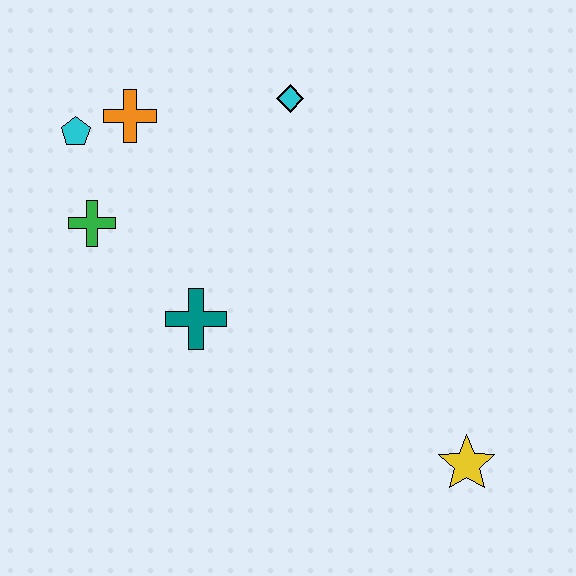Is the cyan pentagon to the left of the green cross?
Yes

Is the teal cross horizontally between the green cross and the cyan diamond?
Yes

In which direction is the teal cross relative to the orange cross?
The teal cross is below the orange cross.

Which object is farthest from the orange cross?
The yellow star is farthest from the orange cross.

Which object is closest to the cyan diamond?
The orange cross is closest to the cyan diamond.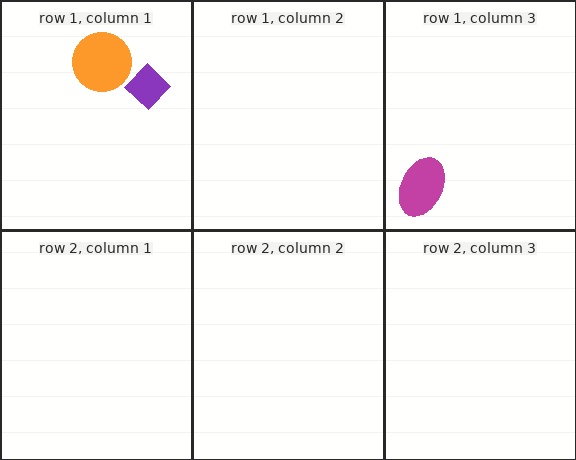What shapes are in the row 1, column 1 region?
The purple diamond, the orange circle.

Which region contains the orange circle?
The row 1, column 1 region.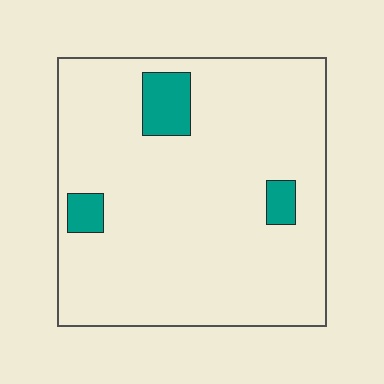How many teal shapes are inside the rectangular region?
3.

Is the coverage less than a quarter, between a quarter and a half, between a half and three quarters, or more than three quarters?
Less than a quarter.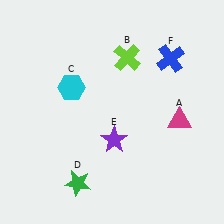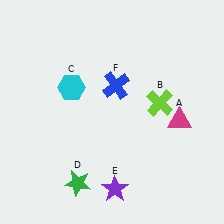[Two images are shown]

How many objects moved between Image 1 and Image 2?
3 objects moved between the two images.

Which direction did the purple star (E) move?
The purple star (E) moved down.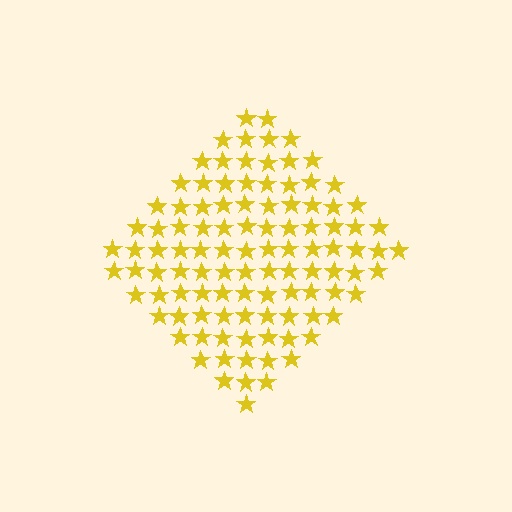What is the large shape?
The large shape is a diamond.